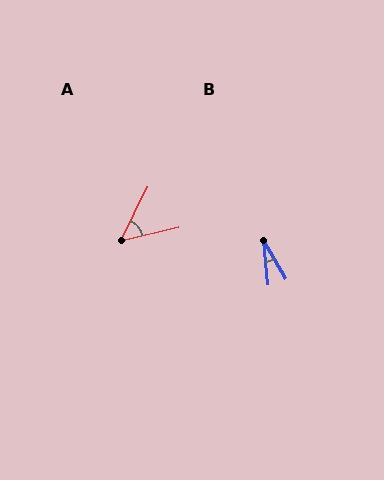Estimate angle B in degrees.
Approximately 25 degrees.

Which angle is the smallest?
B, at approximately 25 degrees.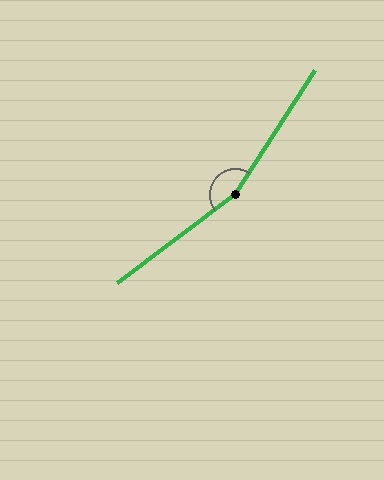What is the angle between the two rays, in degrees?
Approximately 159 degrees.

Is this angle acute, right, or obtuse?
It is obtuse.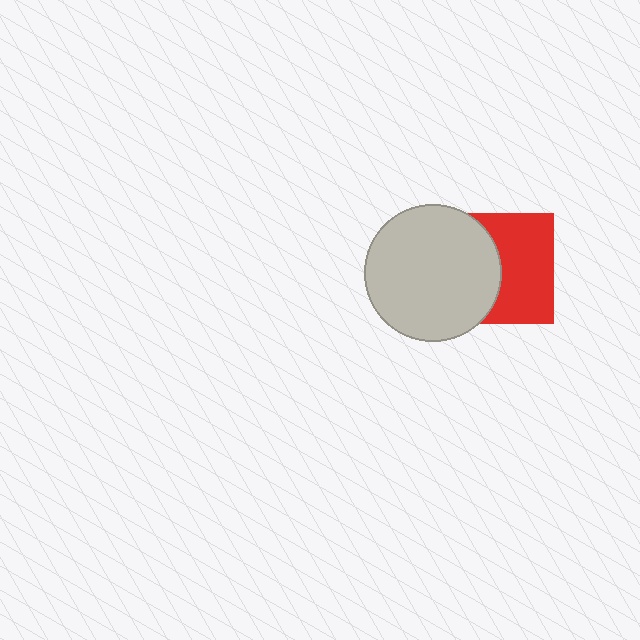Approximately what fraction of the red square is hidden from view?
Roughly 45% of the red square is hidden behind the light gray circle.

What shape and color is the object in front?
The object in front is a light gray circle.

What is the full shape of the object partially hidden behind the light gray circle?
The partially hidden object is a red square.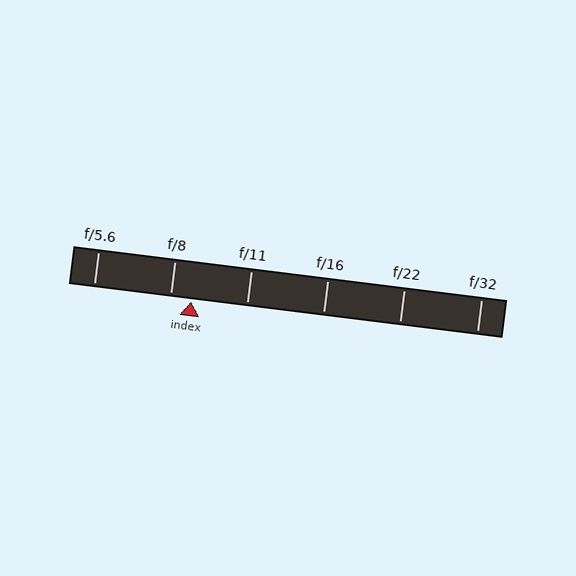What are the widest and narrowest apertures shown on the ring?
The widest aperture shown is f/5.6 and the narrowest is f/32.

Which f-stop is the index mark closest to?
The index mark is closest to f/8.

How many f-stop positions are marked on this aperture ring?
There are 6 f-stop positions marked.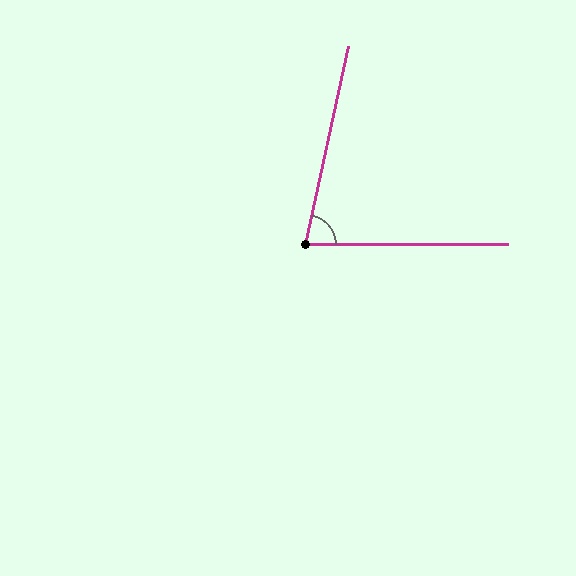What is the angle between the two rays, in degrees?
Approximately 78 degrees.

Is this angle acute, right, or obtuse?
It is acute.